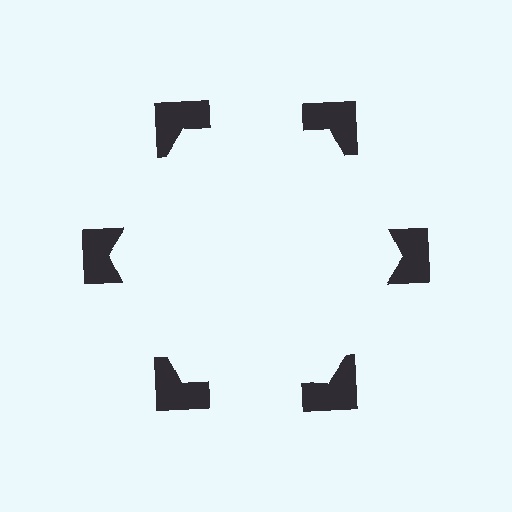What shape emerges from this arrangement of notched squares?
An illusory hexagon — its edges are inferred from the aligned wedge cuts in the notched squares, not physically drawn.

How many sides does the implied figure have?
6 sides.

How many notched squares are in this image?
There are 6 — one at each vertex of the illusory hexagon.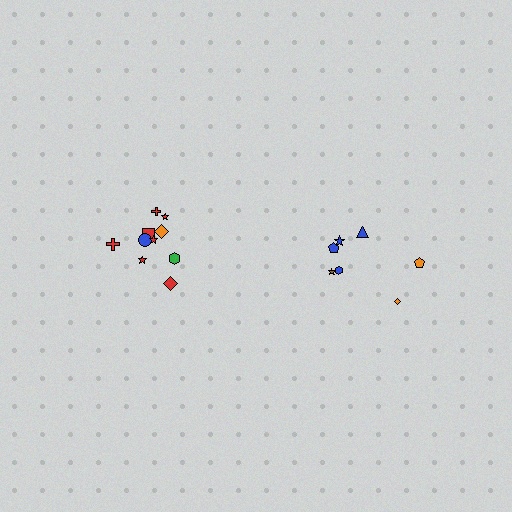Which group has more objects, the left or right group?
The left group.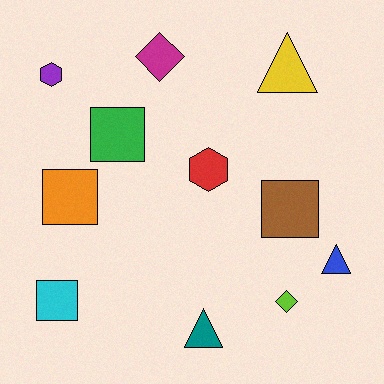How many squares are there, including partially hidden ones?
There are 4 squares.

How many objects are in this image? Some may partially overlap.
There are 11 objects.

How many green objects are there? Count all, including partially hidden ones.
There is 1 green object.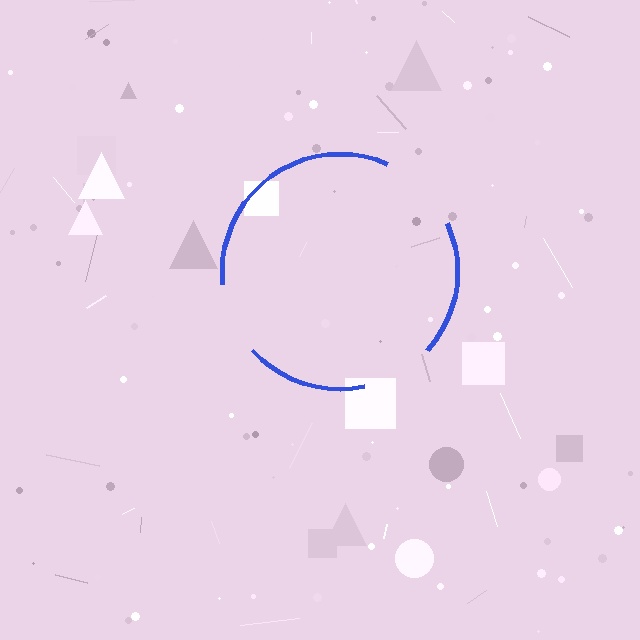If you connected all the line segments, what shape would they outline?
They would outline a circle.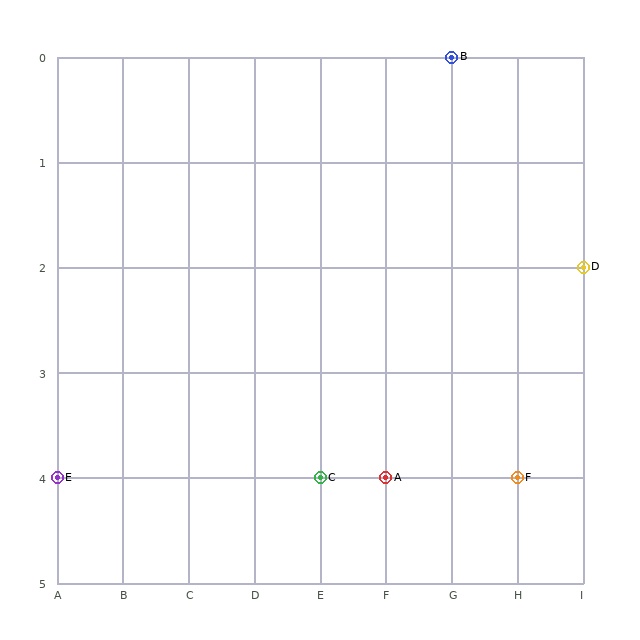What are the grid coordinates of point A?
Point A is at grid coordinates (F, 4).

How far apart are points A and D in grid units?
Points A and D are 3 columns and 2 rows apart (about 3.6 grid units diagonally).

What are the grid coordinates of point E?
Point E is at grid coordinates (A, 4).